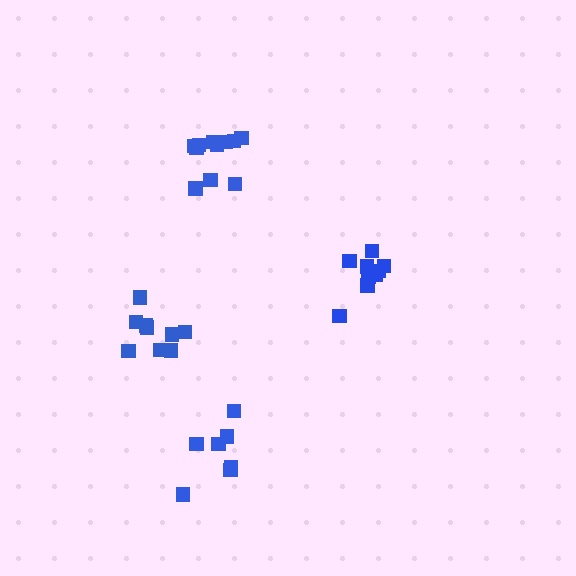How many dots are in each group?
Group 1: 9 dots, Group 2: 7 dots, Group 3: 11 dots, Group 4: 9 dots (36 total).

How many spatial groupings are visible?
There are 4 spatial groupings.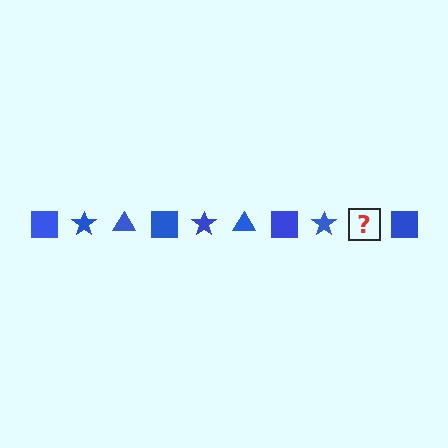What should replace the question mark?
The question mark should be replaced with a blue triangle.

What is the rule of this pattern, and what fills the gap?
The rule is that the pattern cycles through square, star, triangle shapes in blue. The gap should be filled with a blue triangle.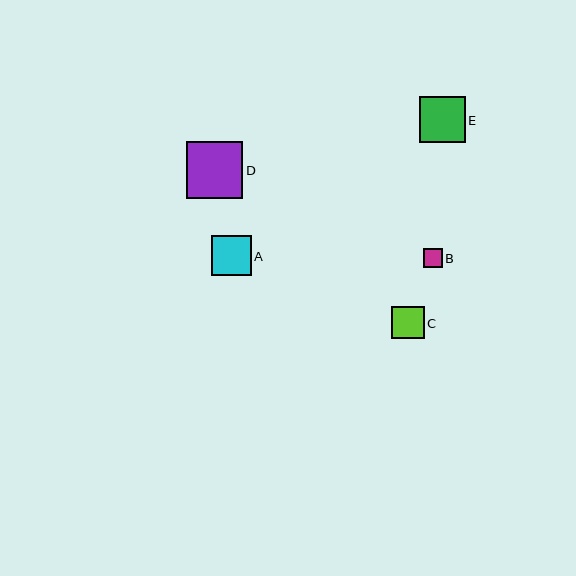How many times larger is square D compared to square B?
Square D is approximately 3.0 times the size of square B.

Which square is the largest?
Square D is the largest with a size of approximately 57 pixels.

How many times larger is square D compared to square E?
Square D is approximately 1.2 times the size of square E.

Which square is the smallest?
Square B is the smallest with a size of approximately 19 pixels.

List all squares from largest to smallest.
From largest to smallest: D, E, A, C, B.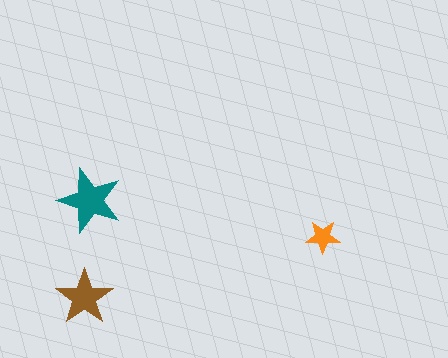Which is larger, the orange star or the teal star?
The teal one.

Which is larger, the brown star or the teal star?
The teal one.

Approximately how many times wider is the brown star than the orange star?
About 1.5 times wider.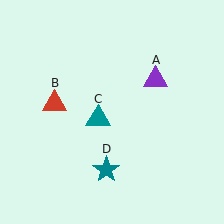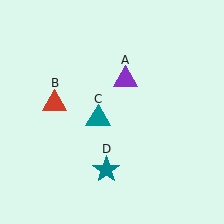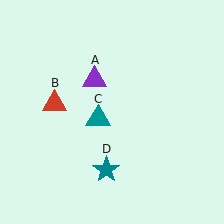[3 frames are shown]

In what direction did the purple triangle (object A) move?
The purple triangle (object A) moved left.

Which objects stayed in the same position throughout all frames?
Red triangle (object B) and teal triangle (object C) and teal star (object D) remained stationary.